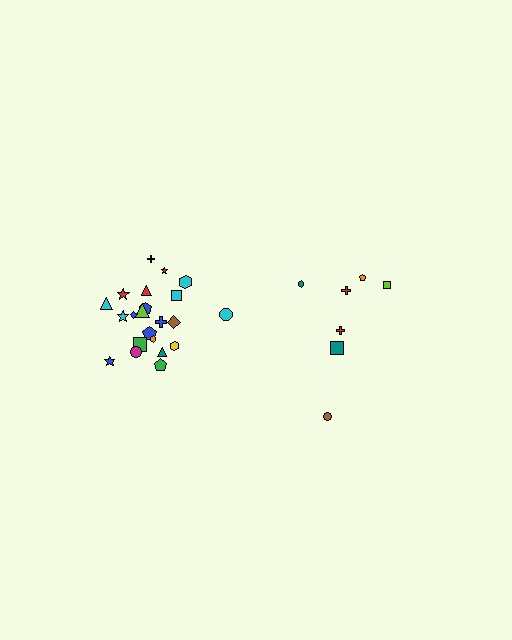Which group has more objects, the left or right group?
The left group.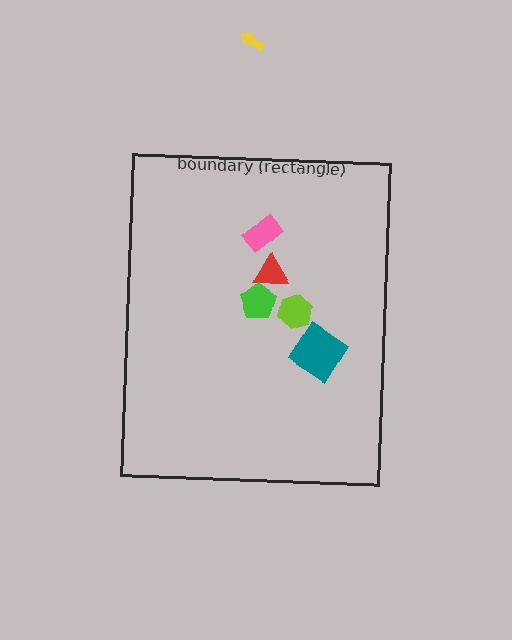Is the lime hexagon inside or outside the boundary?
Inside.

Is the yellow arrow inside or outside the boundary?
Outside.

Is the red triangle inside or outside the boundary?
Inside.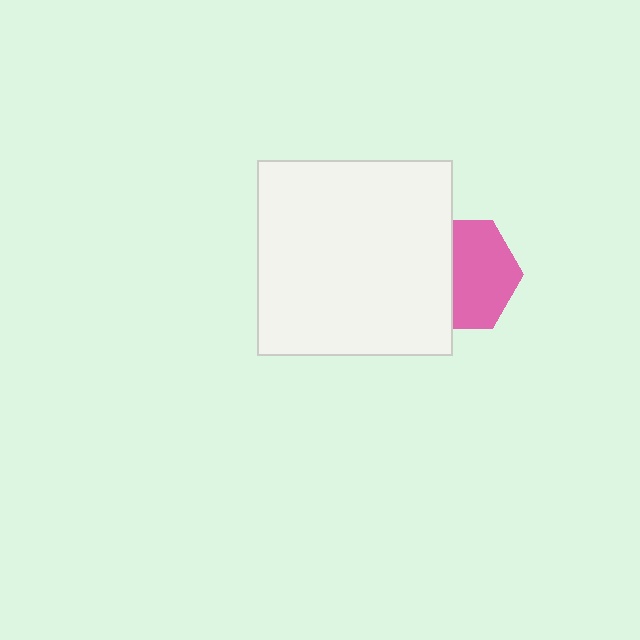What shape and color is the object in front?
The object in front is a white square.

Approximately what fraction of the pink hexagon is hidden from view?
Roughly 42% of the pink hexagon is hidden behind the white square.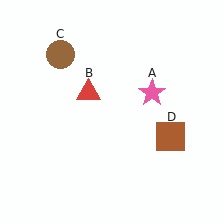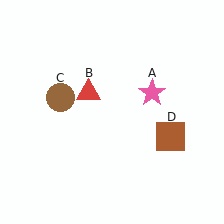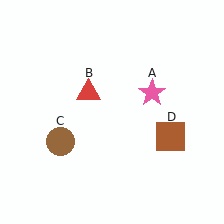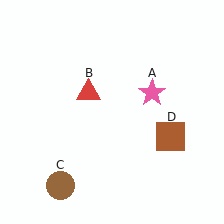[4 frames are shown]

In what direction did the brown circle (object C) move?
The brown circle (object C) moved down.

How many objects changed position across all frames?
1 object changed position: brown circle (object C).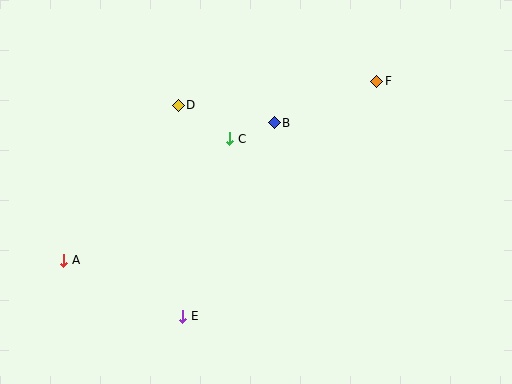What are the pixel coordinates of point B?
Point B is at (274, 123).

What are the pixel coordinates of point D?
Point D is at (178, 105).